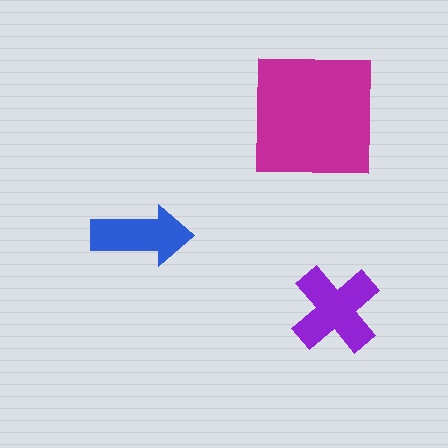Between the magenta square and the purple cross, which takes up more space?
The magenta square.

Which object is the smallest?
The blue arrow.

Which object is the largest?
The magenta square.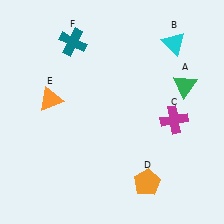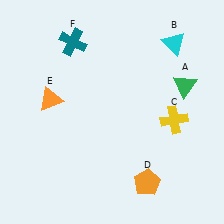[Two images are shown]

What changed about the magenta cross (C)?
In Image 1, C is magenta. In Image 2, it changed to yellow.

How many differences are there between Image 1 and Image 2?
There is 1 difference between the two images.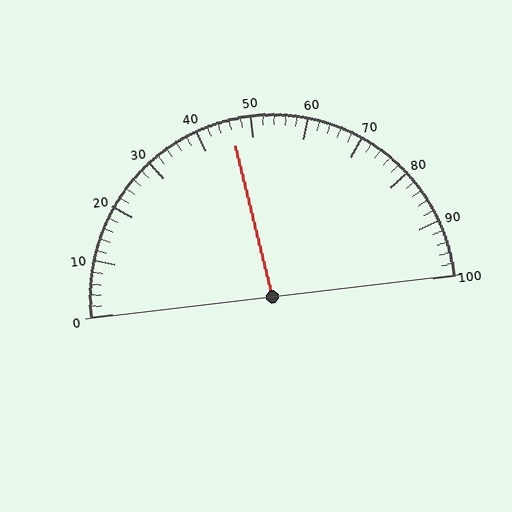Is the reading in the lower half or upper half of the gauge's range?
The reading is in the lower half of the range (0 to 100).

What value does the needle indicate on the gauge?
The needle indicates approximately 46.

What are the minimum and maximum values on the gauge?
The gauge ranges from 0 to 100.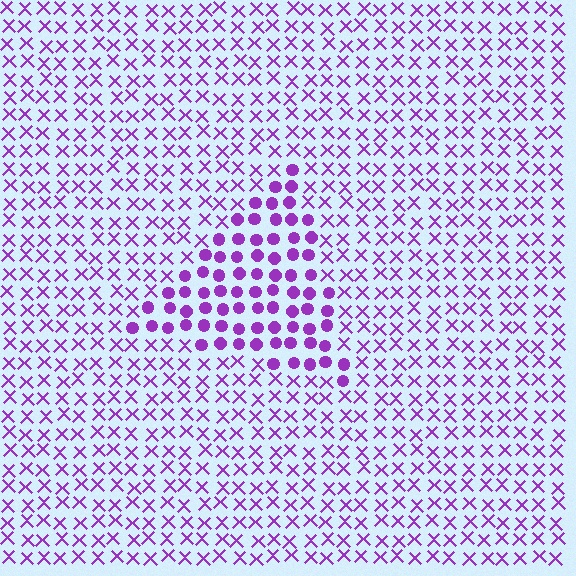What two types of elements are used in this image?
The image uses circles inside the triangle region and X marks outside it.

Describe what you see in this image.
The image is filled with small purple elements arranged in a uniform grid. A triangle-shaped region contains circles, while the surrounding area contains X marks. The boundary is defined purely by the change in element shape.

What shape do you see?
I see a triangle.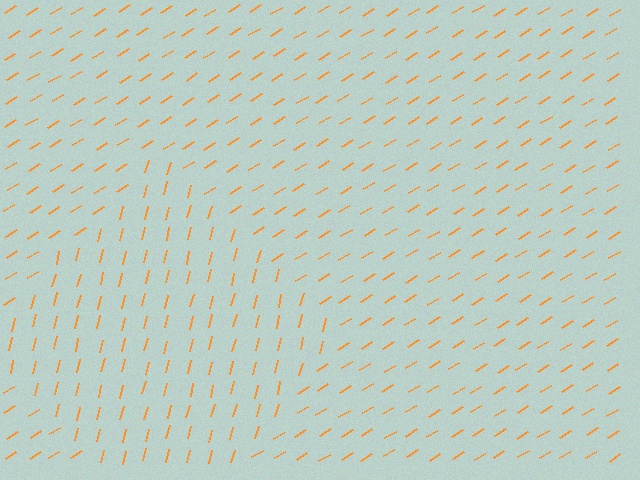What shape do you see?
I see a diamond.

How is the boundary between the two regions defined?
The boundary is defined purely by a change in line orientation (approximately 45 degrees difference). All lines are the same color and thickness.